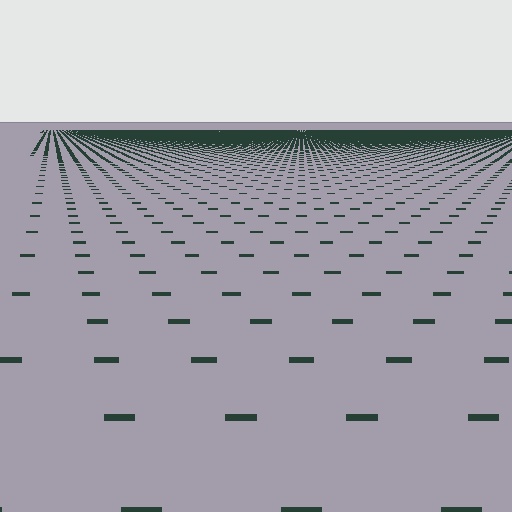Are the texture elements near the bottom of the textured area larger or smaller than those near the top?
Larger. Near the bottom, elements are closer to the viewer and appear at a bigger on-screen size.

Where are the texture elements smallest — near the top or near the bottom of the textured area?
Near the top.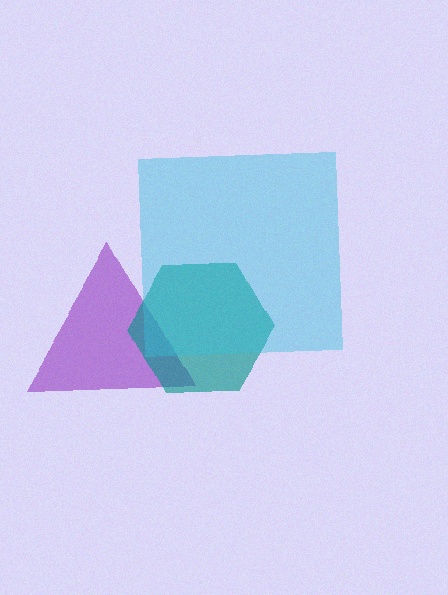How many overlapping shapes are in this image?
There are 3 overlapping shapes in the image.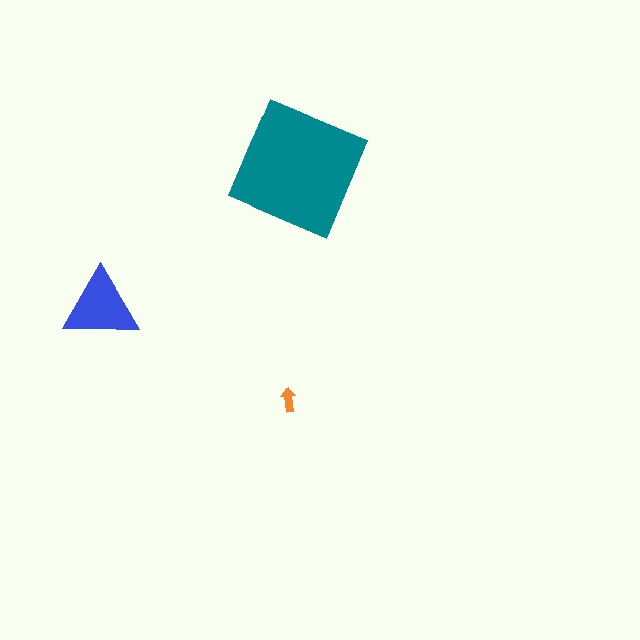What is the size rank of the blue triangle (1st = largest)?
2nd.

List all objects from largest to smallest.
The teal square, the blue triangle, the orange arrow.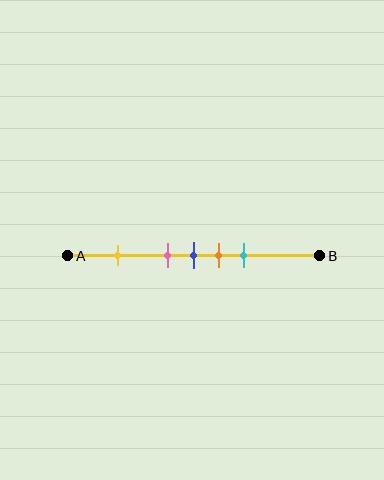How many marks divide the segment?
There are 5 marks dividing the segment.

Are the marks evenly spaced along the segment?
No, the marks are not evenly spaced.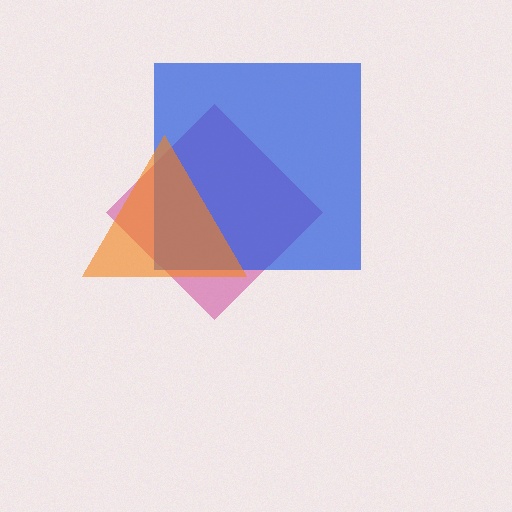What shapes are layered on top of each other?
The layered shapes are: a magenta diamond, a blue square, an orange triangle.